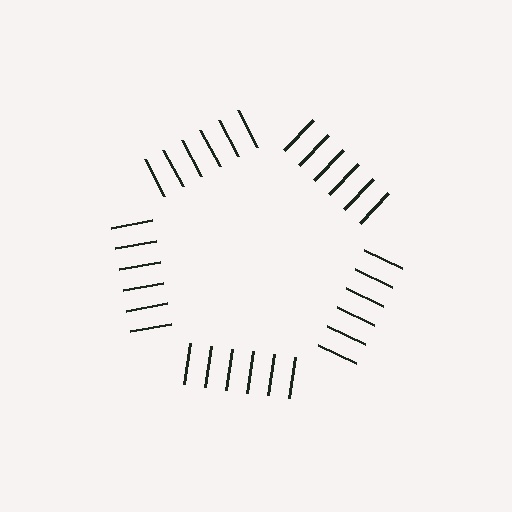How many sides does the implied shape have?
5 sides — the line-ends trace a pentagon.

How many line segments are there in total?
30 — 6 along each of the 5 edges.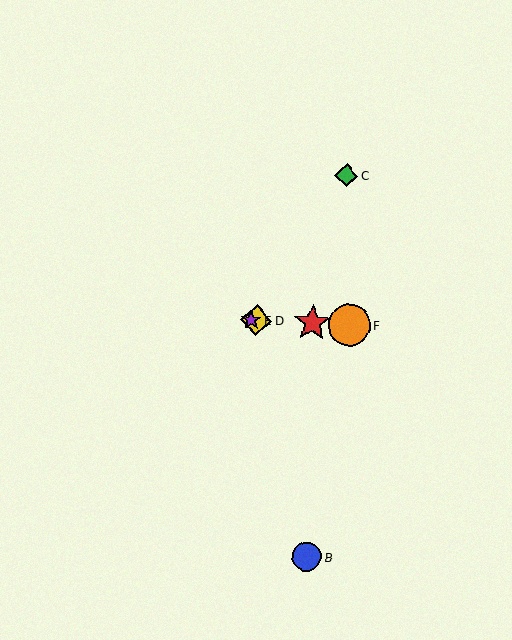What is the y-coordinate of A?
Object A is at y≈323.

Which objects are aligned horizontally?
Objects A, D, E, F are aligned horizontally.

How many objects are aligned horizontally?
4 objects (A, D, E, F) are aligned horizontally.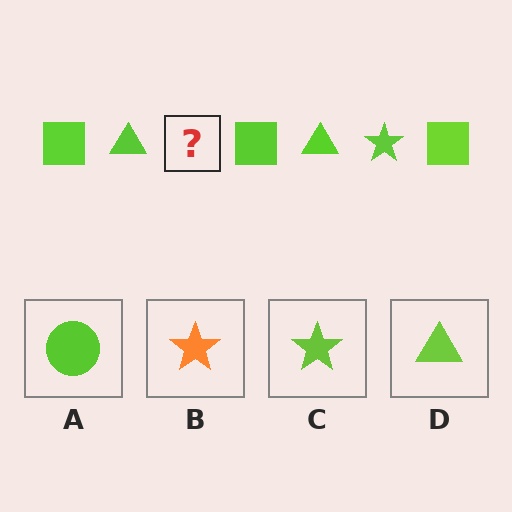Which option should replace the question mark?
Option C.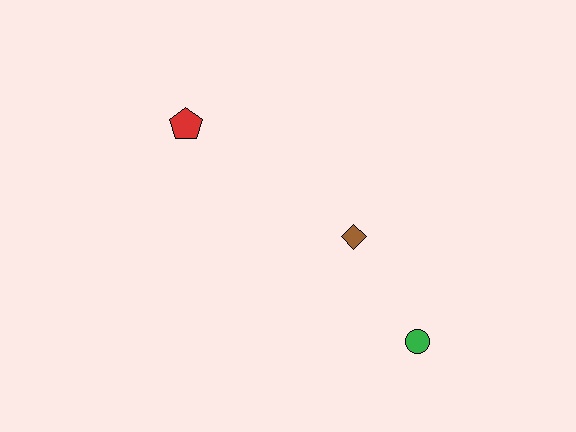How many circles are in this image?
There is 1 circle.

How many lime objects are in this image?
There are no lime objects.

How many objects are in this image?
There are 3 objects.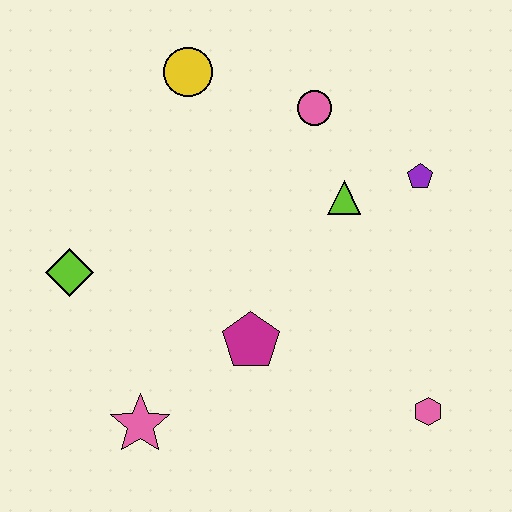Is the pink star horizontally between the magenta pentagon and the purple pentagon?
No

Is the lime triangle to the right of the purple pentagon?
No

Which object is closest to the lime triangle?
The purple pentagon is closest to the lime triangle.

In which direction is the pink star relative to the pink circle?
The pink star is below the pink circle.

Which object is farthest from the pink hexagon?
The yellow circle is farthest from the pink hexagon.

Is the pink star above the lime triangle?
No